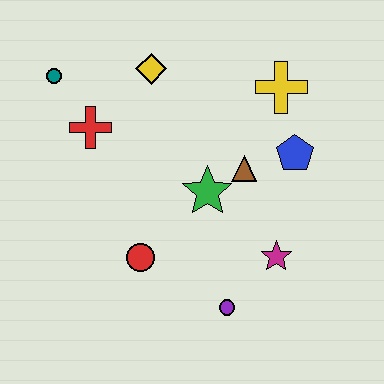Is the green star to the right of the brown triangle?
No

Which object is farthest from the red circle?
The yellow cross is farthest from the red circle.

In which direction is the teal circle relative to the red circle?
The teal circle is above the red circle.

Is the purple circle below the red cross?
Yes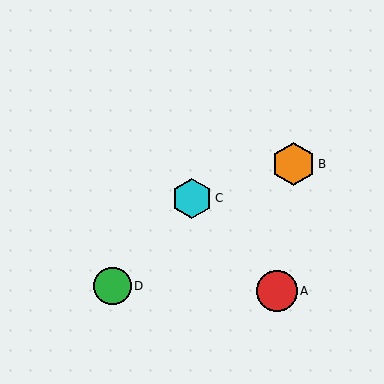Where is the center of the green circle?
The center of the green circle is at (112, 286).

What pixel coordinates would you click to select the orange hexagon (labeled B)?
Click at (294, 164) to select the orange hexagon B.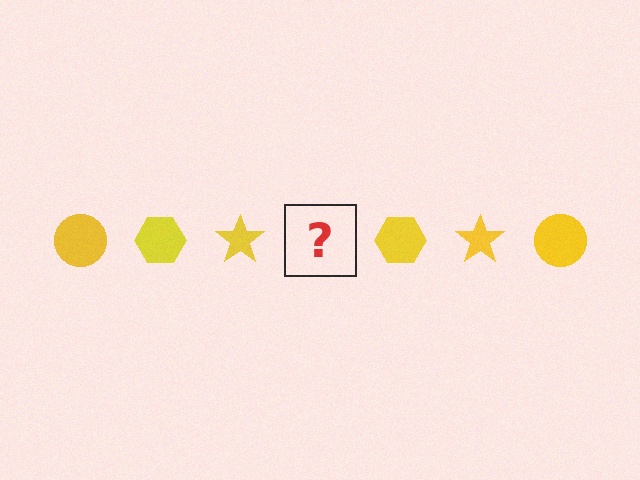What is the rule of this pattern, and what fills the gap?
The rule is that the pattern cycles through circle, hexagon, star shapes in yellow. The gap should be filled with a yellow circle.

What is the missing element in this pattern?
The missing element is a yellow circle.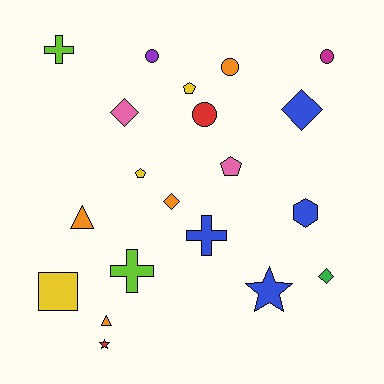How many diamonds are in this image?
There are 4 diamonds.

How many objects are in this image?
There are 20 objects.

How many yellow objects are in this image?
There are 3 yellow objects.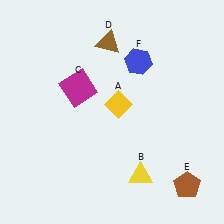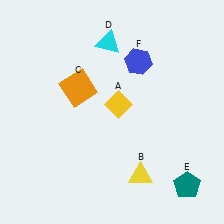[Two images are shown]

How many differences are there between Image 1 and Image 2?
There are 3 differences between the two images.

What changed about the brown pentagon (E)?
In Image 1, E is brown. In Image 2, it changed to teal.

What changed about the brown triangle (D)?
In Image 1, D is brown. In Image 2, it changed to cyan.